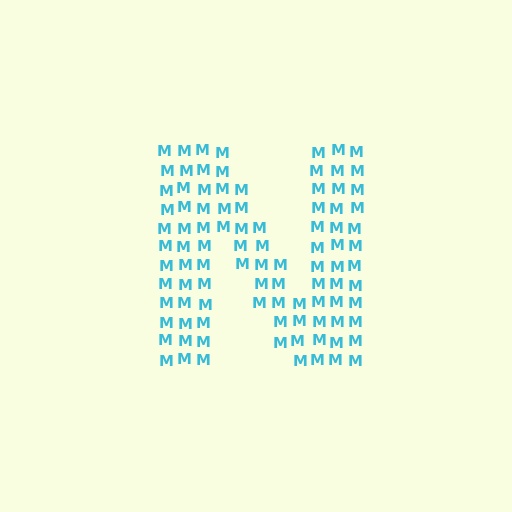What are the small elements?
The small elements are letter M's.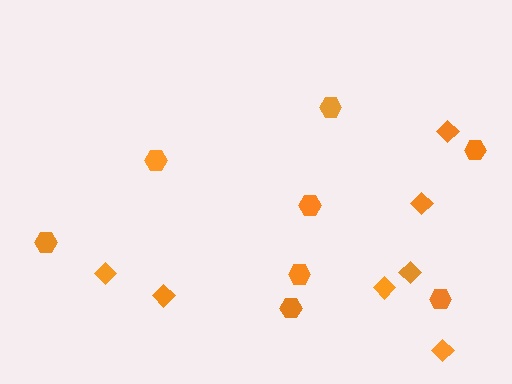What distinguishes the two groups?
There are 2 groups: one group of hexagons (8) and one group of diamonds (7).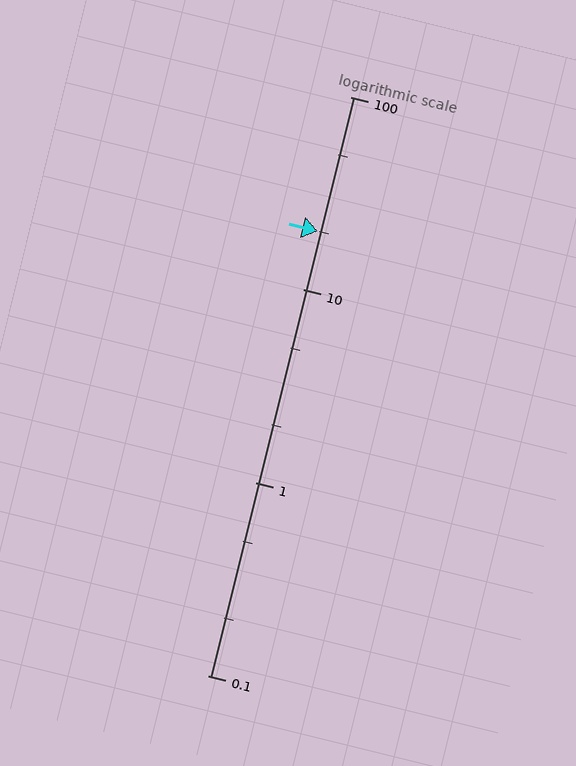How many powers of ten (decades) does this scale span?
The scale spans 3 decades, from 0.1 to 100.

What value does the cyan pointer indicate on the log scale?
The pointer indicates approximately 20.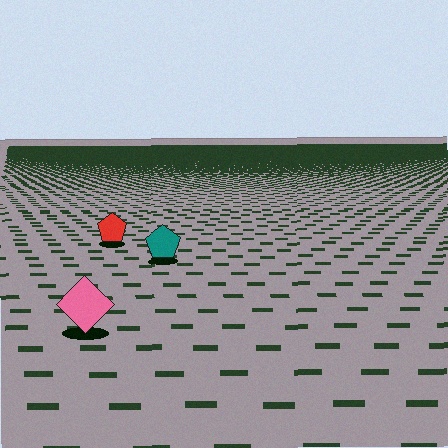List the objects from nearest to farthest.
From nearest to farthest: the pink diamond, the teal pentagon, the red pentagon.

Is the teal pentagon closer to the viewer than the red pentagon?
Yes. The teal pentagon is closer — you can tell from the texture gradient: the ground texture is coarser near it.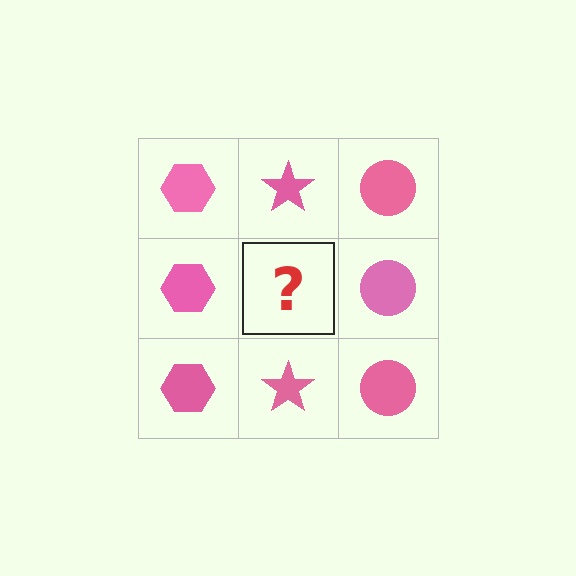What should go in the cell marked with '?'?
The missing cell should contain a pink star.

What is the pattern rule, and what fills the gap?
The rule is that each column has a consistent shape. The gap should be filled with a pink star.